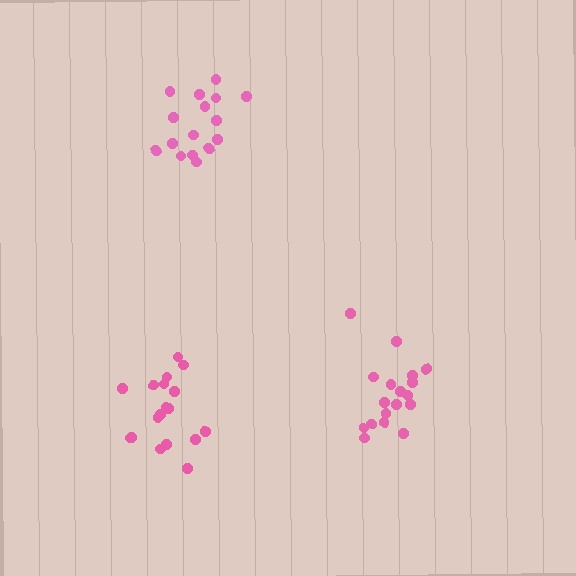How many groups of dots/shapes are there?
There are 3 groups.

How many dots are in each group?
Group 1: 18 dots, Group 2: 19 dots, Group 3: 16 dots (53 total).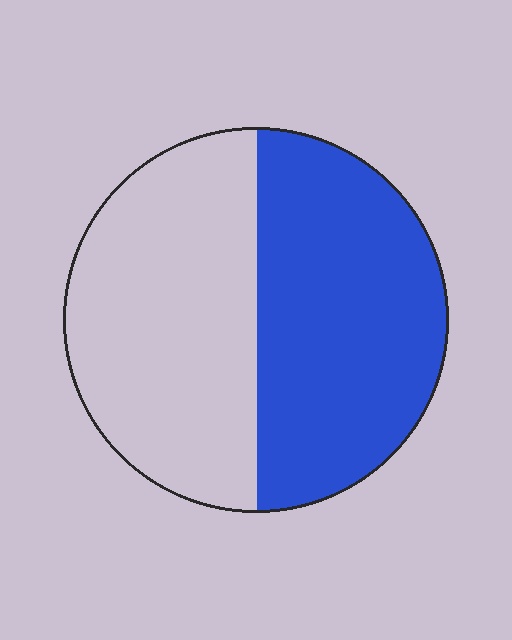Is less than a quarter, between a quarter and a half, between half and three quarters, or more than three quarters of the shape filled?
Between a quarter and a half.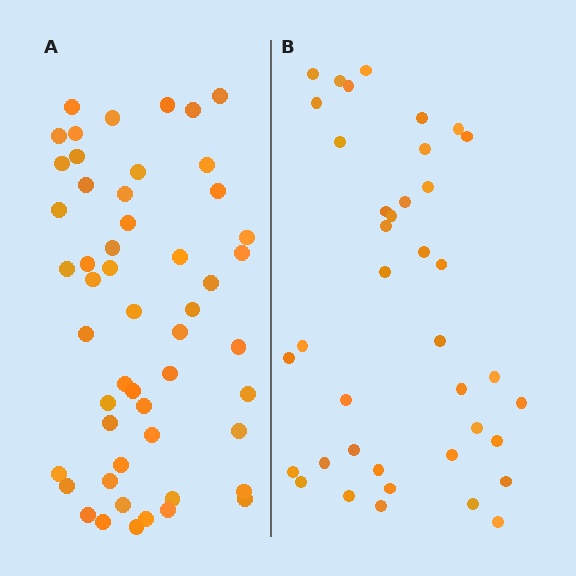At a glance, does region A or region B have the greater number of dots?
Region A (the left region) has more dots.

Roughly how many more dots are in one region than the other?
Region A has approximately 15 more dots than region B.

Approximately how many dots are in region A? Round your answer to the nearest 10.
About 50 dots. (The exact count is 52, which rounds to 50.)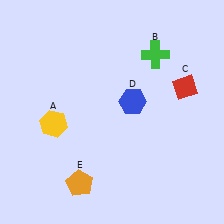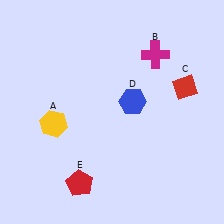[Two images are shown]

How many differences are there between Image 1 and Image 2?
There are 2 differences between the two images.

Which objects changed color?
B changed from green to magenta. E changed from orange to red.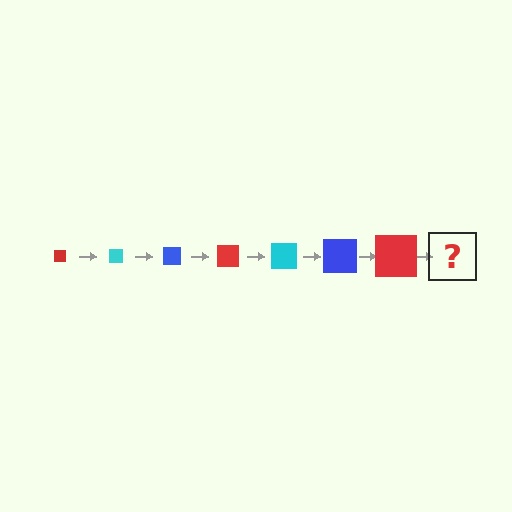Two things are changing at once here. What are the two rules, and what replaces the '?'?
The two rules are that the square grows larger each step and the color cycles through red, cyan, and blue. The '?' should be a cyan square, larger than the previous one.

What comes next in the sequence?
The next element should be a cyan square, larger than the previous one.